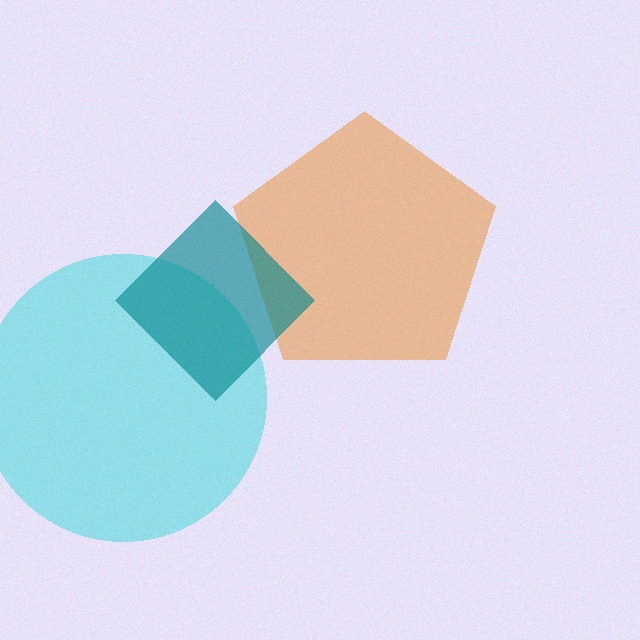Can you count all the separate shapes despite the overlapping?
Yes, there are 3 separate shapes.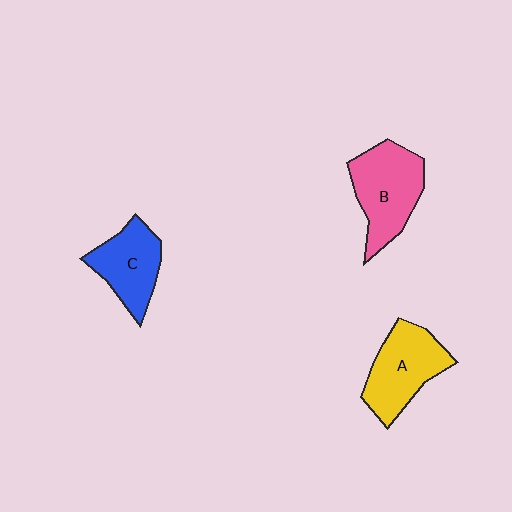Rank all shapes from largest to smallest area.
From largest to smallest: B (pink), A (yellow), C (blue).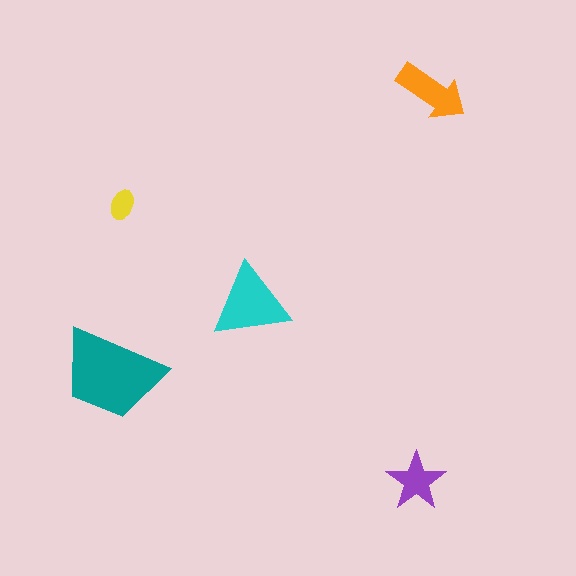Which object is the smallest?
The yellow ellipse.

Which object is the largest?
The teal trapezoid.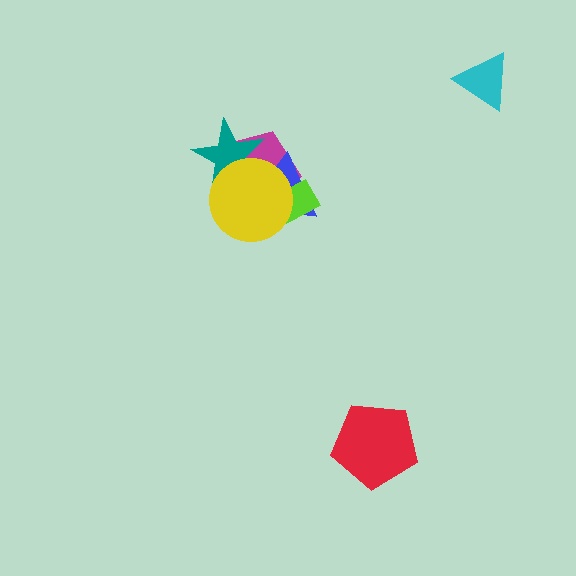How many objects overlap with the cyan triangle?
0 objects overlap with the cyan triangle.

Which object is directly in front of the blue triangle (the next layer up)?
The teal star is directly in front of the blue triangle.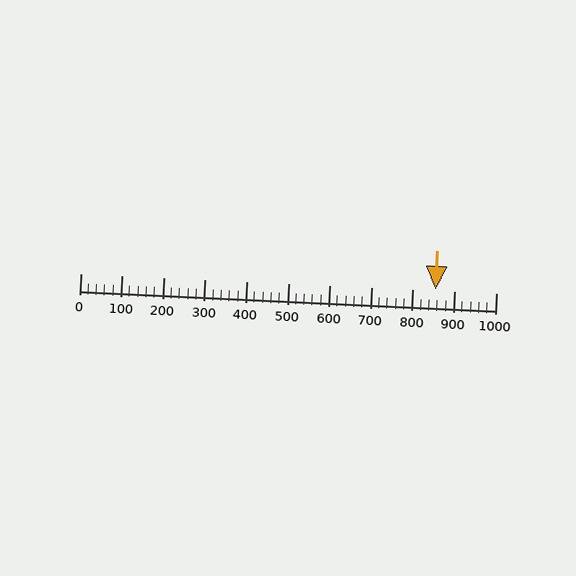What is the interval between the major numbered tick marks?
The major tick marks are spaced 100 units apart.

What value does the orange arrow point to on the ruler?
The orange arrow points to approximately 854.